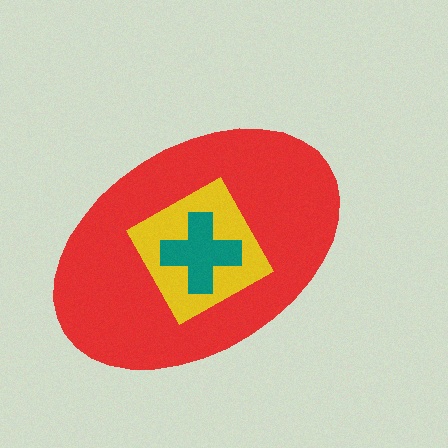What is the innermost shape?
The teal cross.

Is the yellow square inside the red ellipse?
Yes.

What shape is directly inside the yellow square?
The teal cross.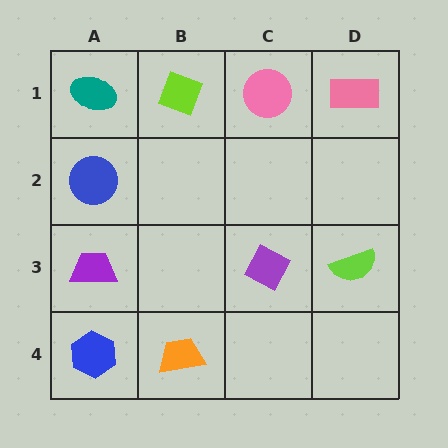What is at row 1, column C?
A pink circle.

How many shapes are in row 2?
1 shape.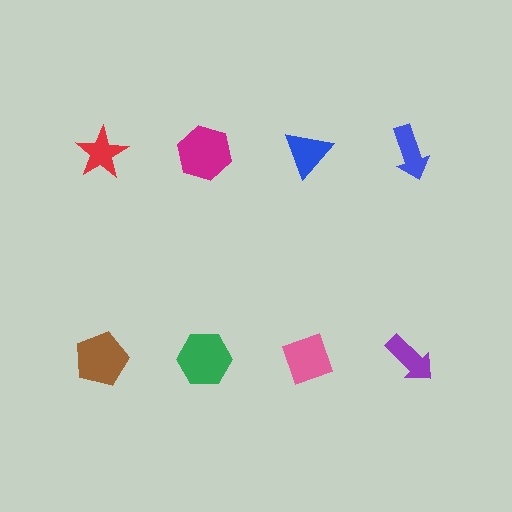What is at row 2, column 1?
A brown pentagon.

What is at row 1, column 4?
A blue arrow.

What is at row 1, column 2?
A magenta hexagon.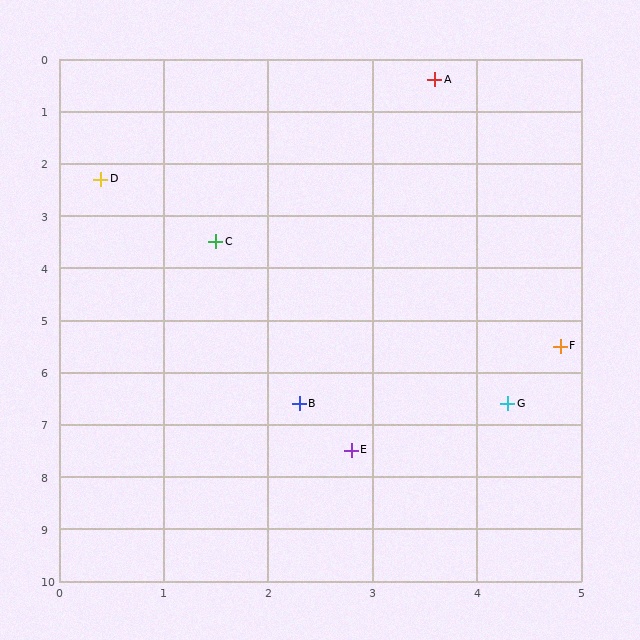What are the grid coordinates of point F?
Point F is at approximately (4.8, 5.5).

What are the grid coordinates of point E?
Point E is at approximately (2.8, 7.5).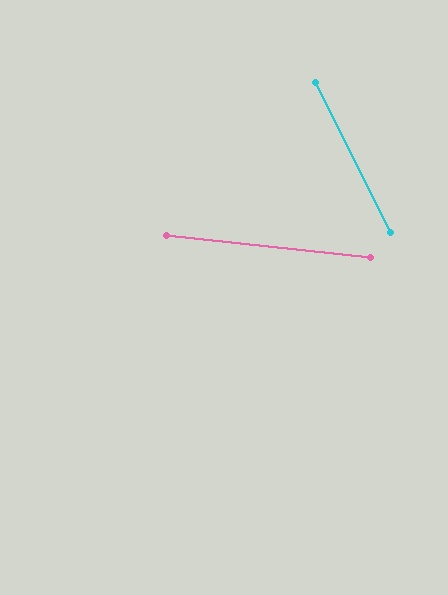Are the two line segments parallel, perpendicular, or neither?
Neither parallel nor perpendicular — they differ by about 57°.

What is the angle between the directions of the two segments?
Approximately 57 degrees.